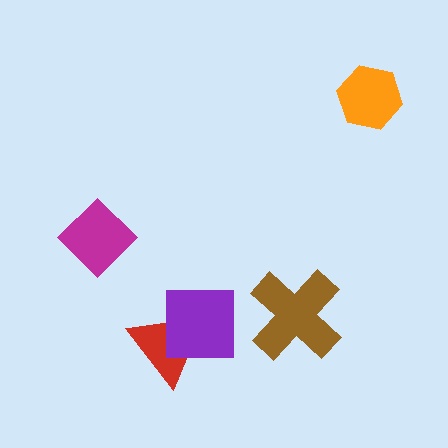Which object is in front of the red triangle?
The purple square is in front of the red triangle.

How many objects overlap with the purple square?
1 object overlaps with the purple square.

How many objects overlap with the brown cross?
0 objects overlap with the brown cross.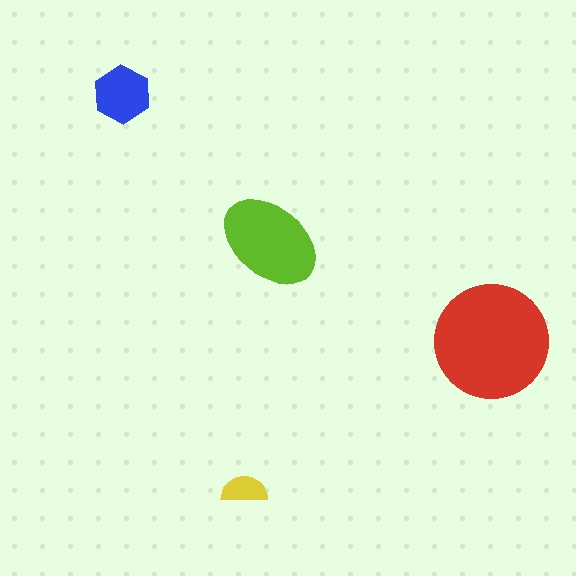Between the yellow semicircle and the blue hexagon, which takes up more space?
The blue hexagon.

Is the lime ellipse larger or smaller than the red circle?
Smaller.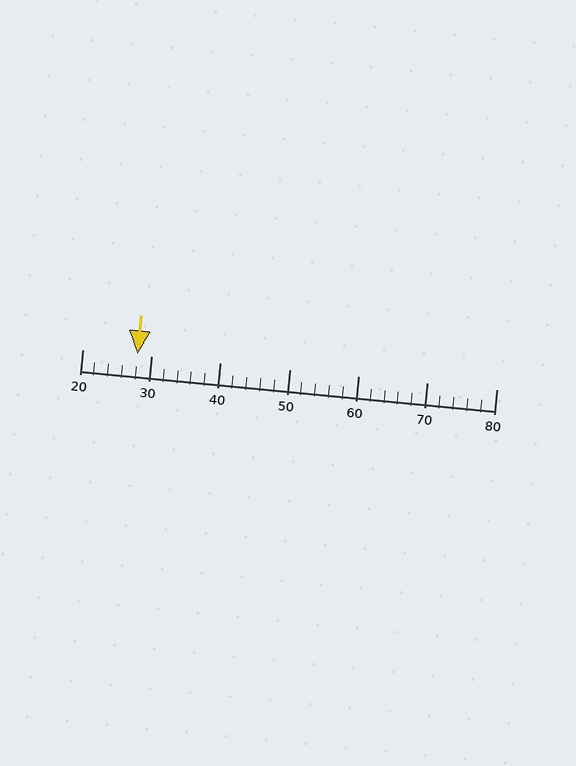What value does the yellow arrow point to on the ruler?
The yellow arrow points to approximately 28.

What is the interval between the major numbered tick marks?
The major tick marks are spaced 10 units apart.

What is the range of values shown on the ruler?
The ruler shows values from 20 to 80.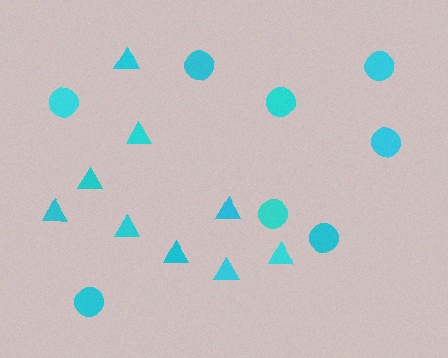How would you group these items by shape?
There are 2 groups: one group of circles (8) and one group of triangles (9).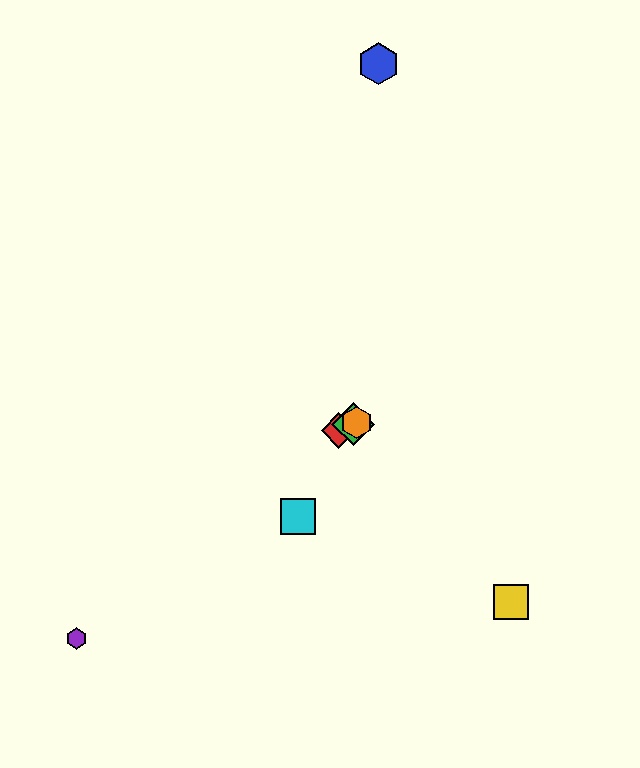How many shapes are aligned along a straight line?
3 shapes (the red diamond, the green diamond, the orange hexagon) are aligned along a straight line.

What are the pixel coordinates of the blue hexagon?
The blue hexagon is at (378, 64).